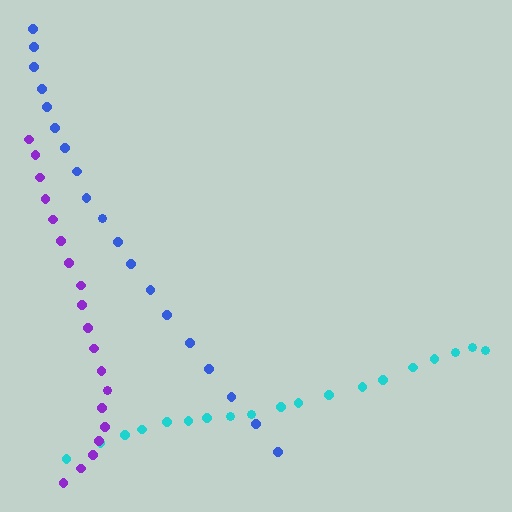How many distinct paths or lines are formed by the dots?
There are 3 distinct paths.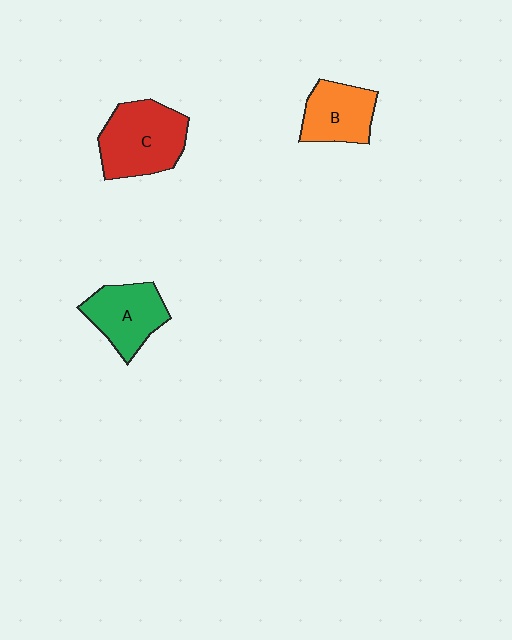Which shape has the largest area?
Shape C (red).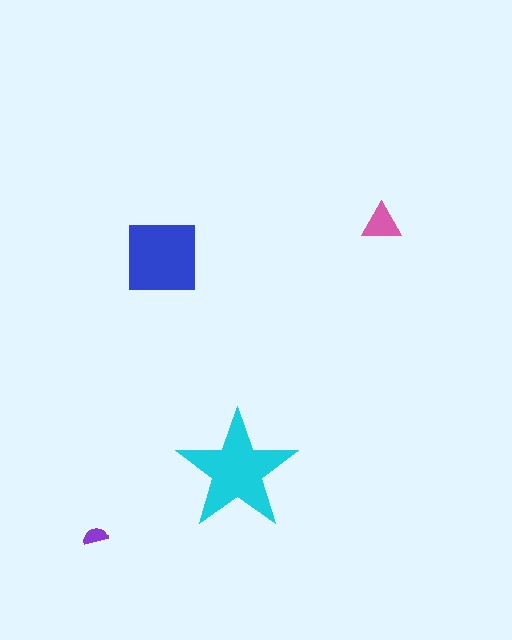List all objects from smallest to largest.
The purple semicircle, the pink triangle, the blue square, the cyan star.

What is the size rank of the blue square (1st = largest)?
2nd.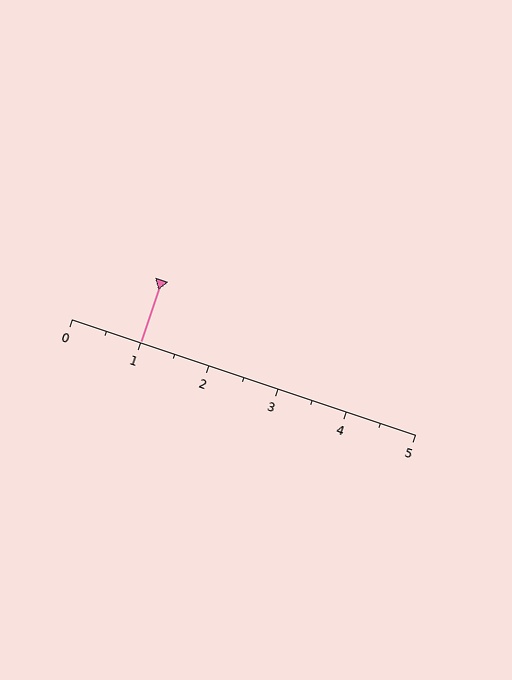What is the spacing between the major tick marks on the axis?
The major ticks are spaced 1 apart.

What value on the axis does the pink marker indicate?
The marker indicates approximately 1.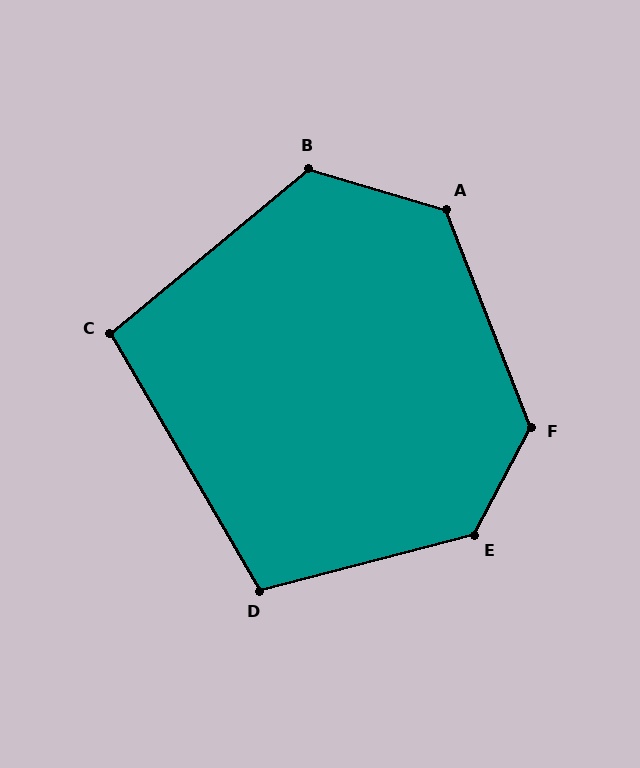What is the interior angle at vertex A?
Approximately 128 degrees (obtuse).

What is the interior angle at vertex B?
Approximately 124 degrees (obtuse).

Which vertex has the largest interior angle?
E, at approximately 133 degrees.